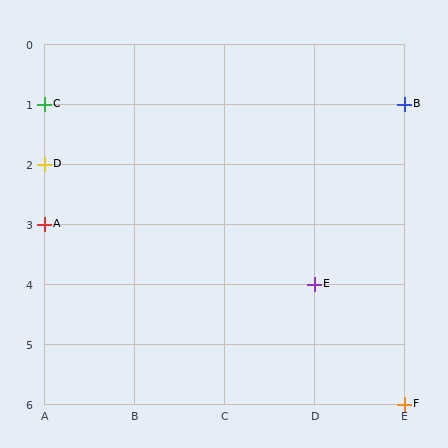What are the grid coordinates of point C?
Point C is at grid coordinates (A, 1).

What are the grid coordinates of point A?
Point A is at grid coordinates (A, 3).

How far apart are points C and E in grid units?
Points C and E are 3 columns and 3 rows apart (about 4.2 grid units diagonally).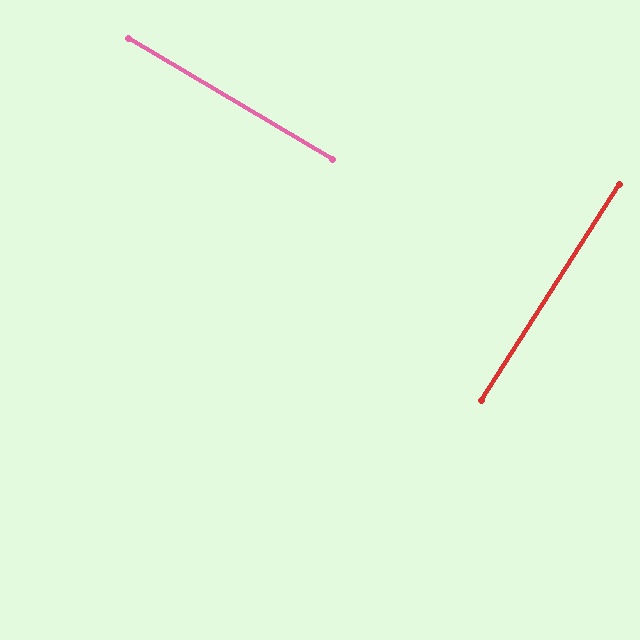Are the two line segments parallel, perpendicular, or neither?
Perpendicular — they meet at approximately 88°.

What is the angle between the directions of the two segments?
Approximately 88 degrees.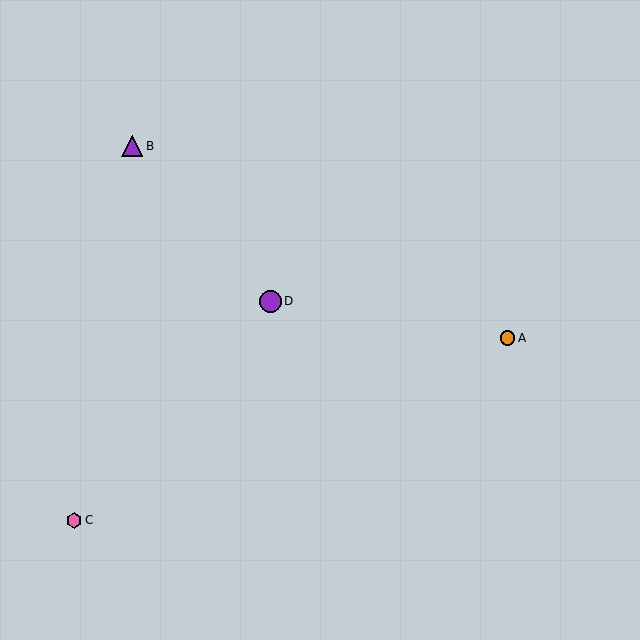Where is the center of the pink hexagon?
The center of the pink hexagon is at (74, 520).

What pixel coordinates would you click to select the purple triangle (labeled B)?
Click at (132, 146) to select the purple triangle B.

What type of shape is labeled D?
Shape D is a purple circle.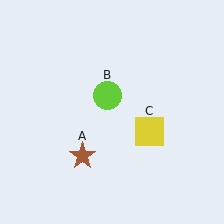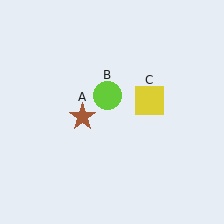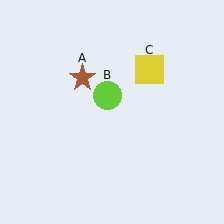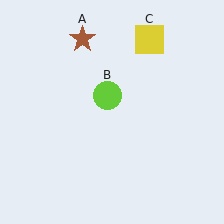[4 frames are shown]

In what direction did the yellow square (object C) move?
The yellow square (object C) moved up.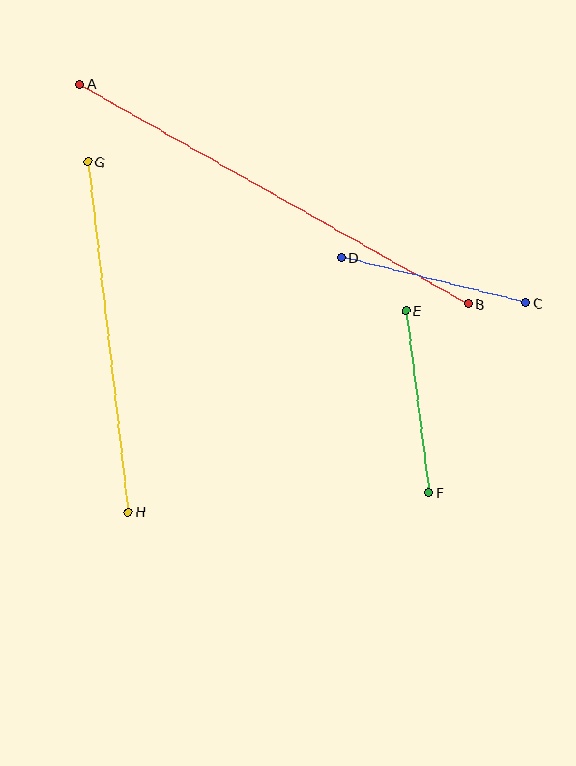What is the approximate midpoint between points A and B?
The midpoint is at approximately (274, 194) pixels.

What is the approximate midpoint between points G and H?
The midpoint is at approximately (108, 337) pixels.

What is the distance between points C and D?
The distance is approximately 190 pixels.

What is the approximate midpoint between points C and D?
The midpoint is at approximately (434, 280) pixels.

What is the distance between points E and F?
The distance is approximately 183 pixels.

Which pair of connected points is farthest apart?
Points A and B are farthest apart.